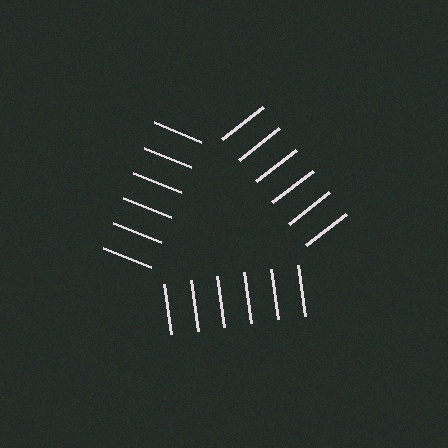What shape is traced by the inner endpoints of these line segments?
An illusory triangle — the line segments terminate on its edges but no continuous stroke is drawn.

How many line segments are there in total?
18 — 6 along each of the 3 edges.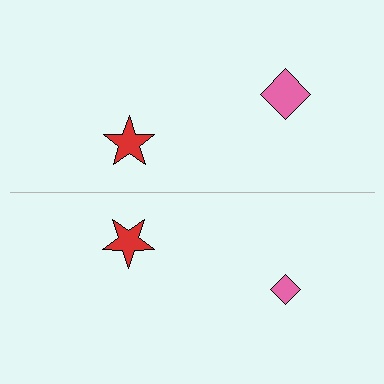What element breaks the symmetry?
The pink diamond on the bottom side has a different size than its mirror counterpart.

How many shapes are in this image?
There are 4 shapes in this image.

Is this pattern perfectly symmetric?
No, the pattern is not perfectly symmetric. The pink diamond on the bottom side has a different size than its mirror counterpart.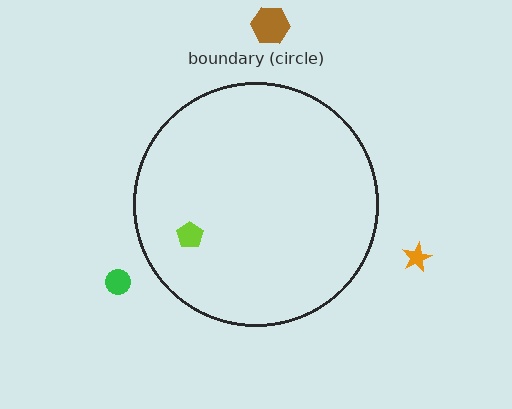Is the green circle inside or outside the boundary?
Outside.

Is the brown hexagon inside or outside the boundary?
Outside.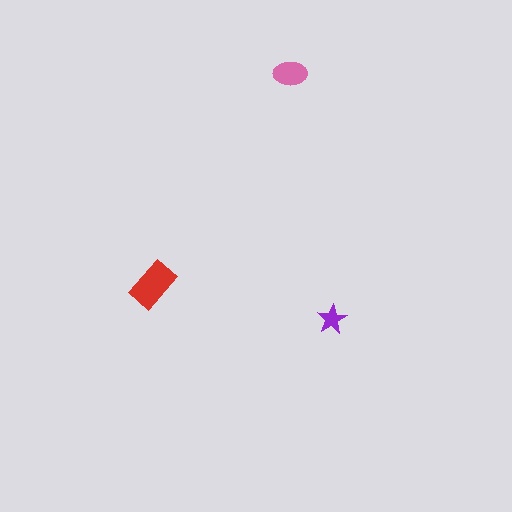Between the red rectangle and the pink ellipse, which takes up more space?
The red rectangle.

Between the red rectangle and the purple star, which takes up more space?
The red rectangle.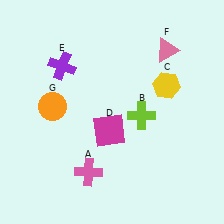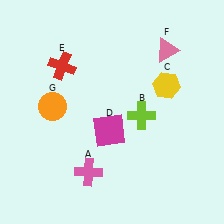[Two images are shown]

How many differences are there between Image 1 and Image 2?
There is 1 difference between the two images.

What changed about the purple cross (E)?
In Image 1, E is purple. In Image 2, it changed to red.